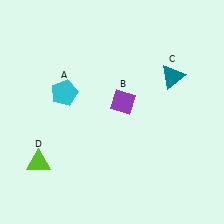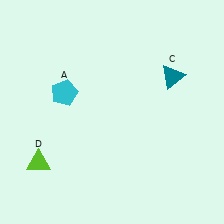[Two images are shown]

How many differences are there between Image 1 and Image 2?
There is 1 difference between the two images.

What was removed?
The purple diamond (B) was removed in Image 2.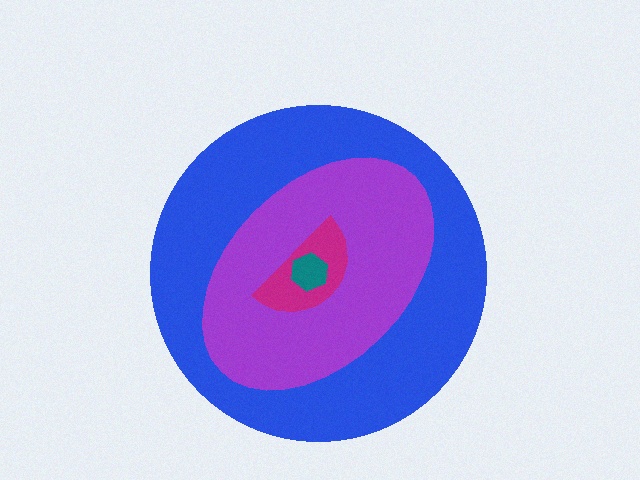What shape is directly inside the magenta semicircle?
The teal hexagon.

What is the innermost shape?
The teal hexagon.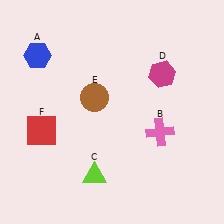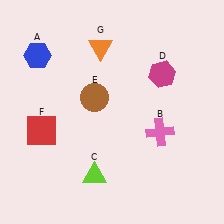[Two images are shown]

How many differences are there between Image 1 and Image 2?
There is 1 difference between the two images.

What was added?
An orange triangle (G) was added in Image 2.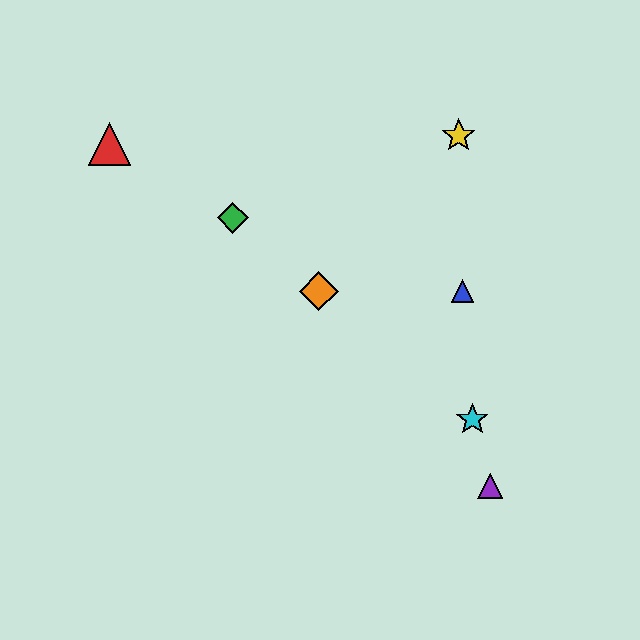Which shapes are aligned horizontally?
The blue triangle, the orange diamond are aligned horizontally.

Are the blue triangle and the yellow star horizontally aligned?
No, the blue triangle is at y≈291 and the yellow star is at y≈136.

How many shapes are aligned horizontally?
2 shapes (the blue triangle, the orange diamond) are aligned horizontally.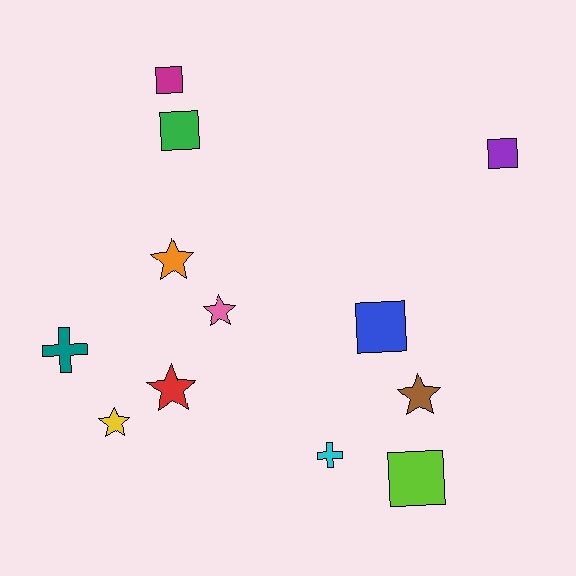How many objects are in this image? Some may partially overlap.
There are 12 objects.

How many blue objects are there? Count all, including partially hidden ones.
There is 1 blue object.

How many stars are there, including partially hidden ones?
There are 5 stars.